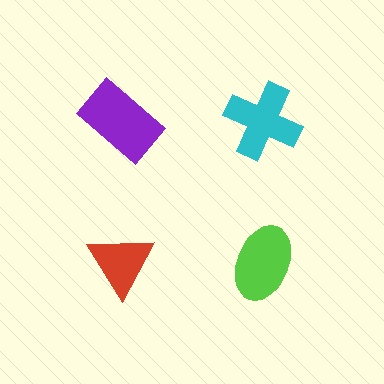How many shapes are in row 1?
2 shapes.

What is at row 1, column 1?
A purple rectangle.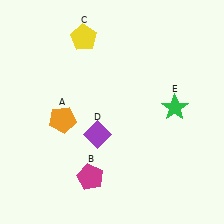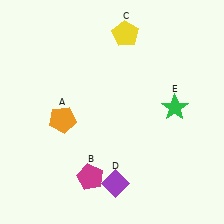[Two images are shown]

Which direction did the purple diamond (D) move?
The purple diamond (D) moved down.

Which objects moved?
The objects that moved are: the yellow pentagon (C), the purple diamond (D).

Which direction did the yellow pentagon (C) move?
The yellow pentagon (C) moved right.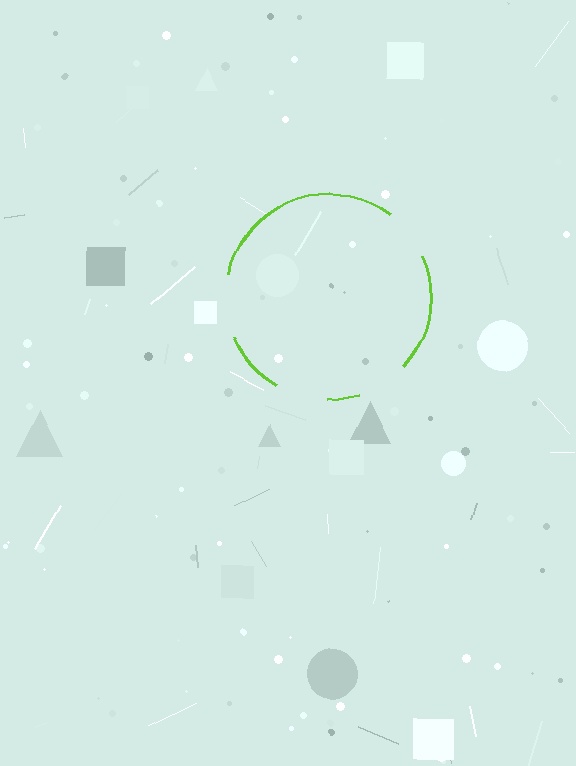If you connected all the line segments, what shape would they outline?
They would outline a circle.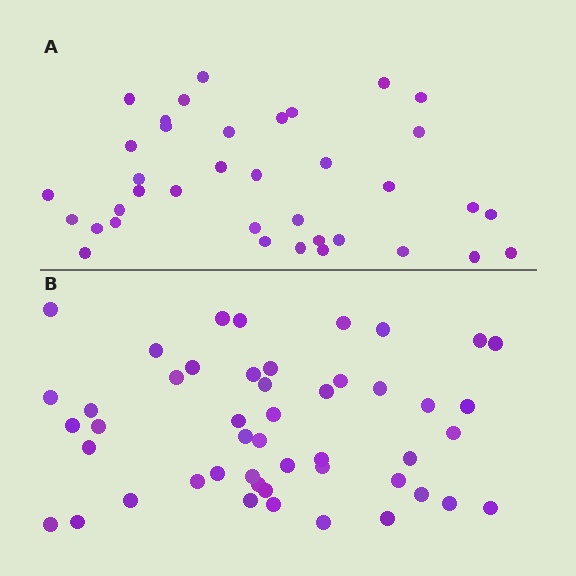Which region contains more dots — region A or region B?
Region B (the bottom region) has more dots.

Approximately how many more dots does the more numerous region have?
Region B has roughly 12 or so more dots than region A.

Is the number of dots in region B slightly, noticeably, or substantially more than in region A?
Region B has noticeably more, but not dramatically so. The ratio is roughly 1.3 to 1.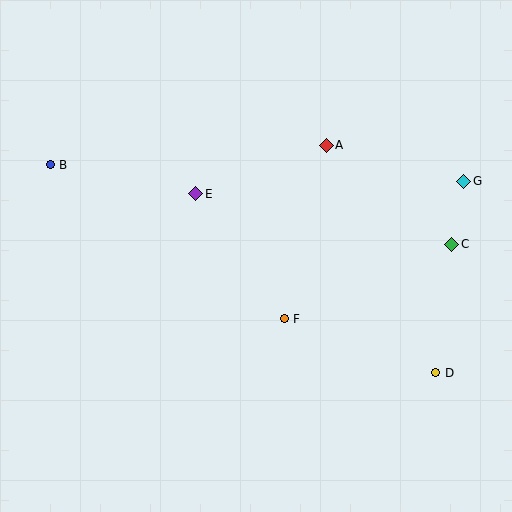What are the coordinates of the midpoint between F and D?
The midpoint between F and D is at (360, 346).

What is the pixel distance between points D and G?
The distance between D and G is 194 pixels.